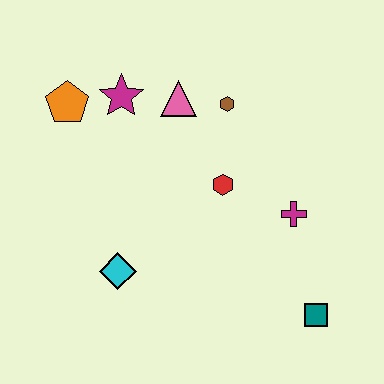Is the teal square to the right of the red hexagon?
Yes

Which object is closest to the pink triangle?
The brown hexagon is closest to the pink triangle.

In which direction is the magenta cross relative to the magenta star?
The magenta cross is to the right of the magenta star.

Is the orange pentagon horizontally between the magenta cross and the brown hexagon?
No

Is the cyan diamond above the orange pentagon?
No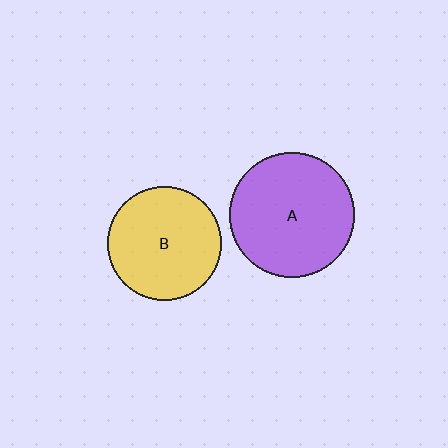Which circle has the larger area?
Circle A (purple).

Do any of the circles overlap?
No, none of the circles overlap.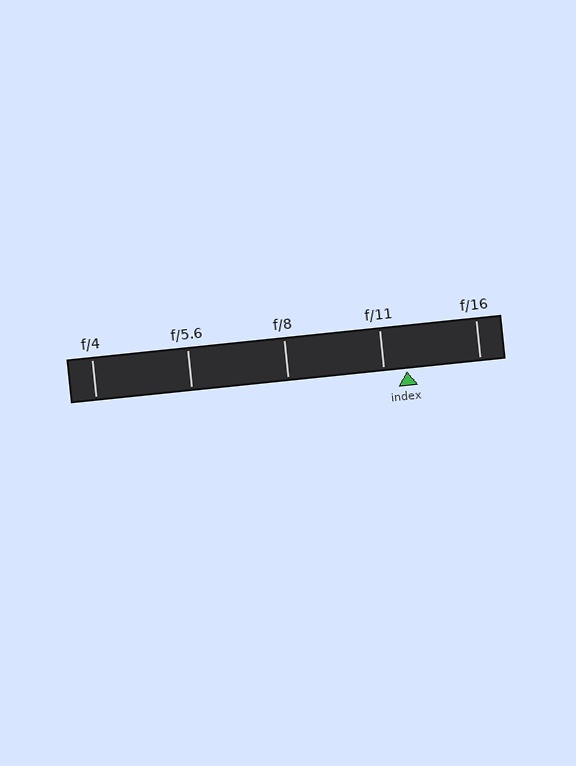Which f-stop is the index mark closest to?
The index mark is closest to f/11.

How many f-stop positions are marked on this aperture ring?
There are 5 f-stop positions marked.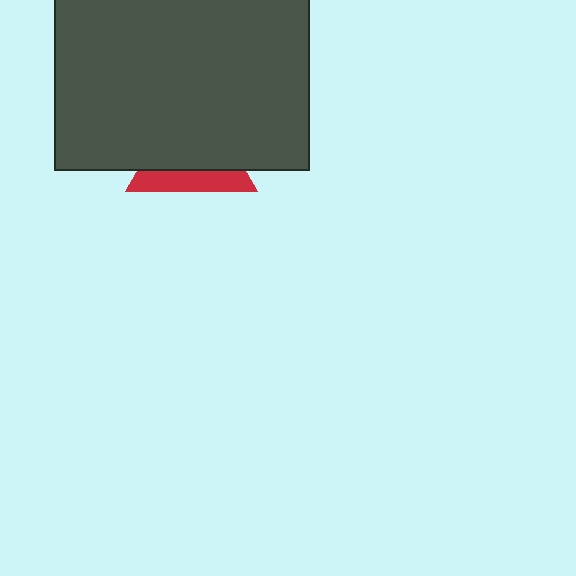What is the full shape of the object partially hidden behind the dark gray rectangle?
The partially hidden object is a red triangle.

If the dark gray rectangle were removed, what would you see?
You would see the complete red triangle.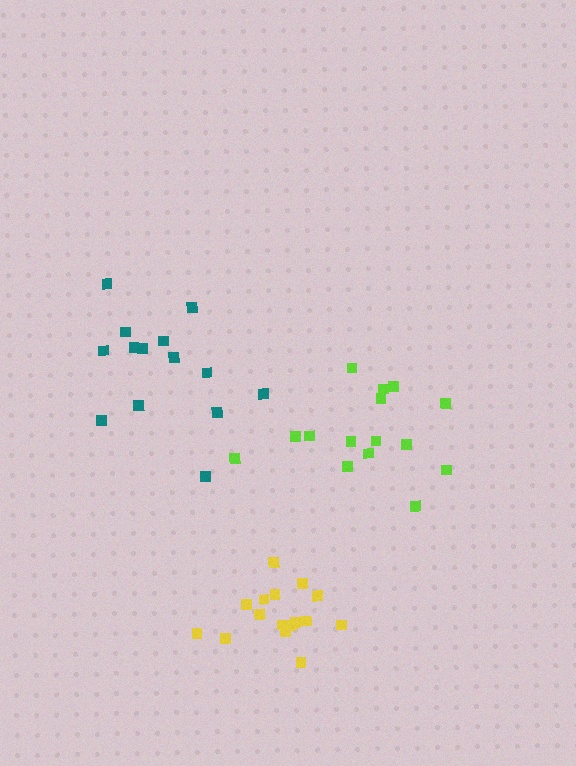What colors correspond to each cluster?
The clusters are colored: teal, yellow, lime.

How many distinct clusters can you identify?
There are 3 distinct clusters.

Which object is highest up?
The teal cluster is topmost.